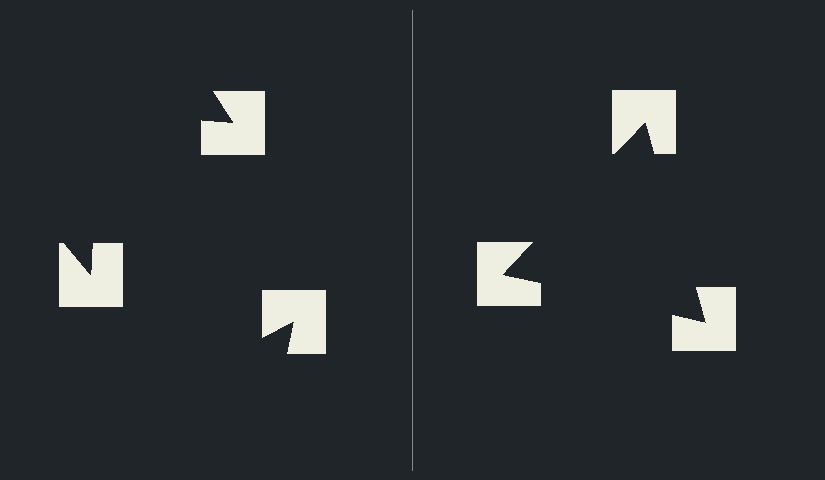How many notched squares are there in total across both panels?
6 — 3 on each side.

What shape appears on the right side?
An illusory triangle.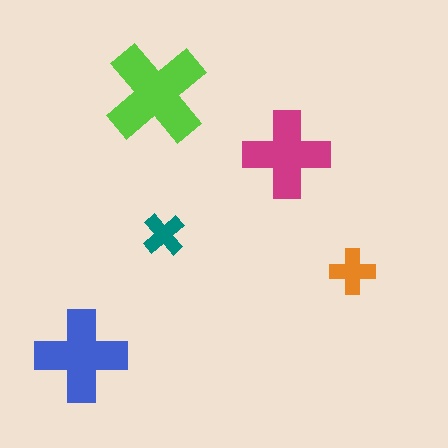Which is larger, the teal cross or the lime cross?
The lime one.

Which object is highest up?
The lime cross is topmost.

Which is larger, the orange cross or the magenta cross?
The magenta one.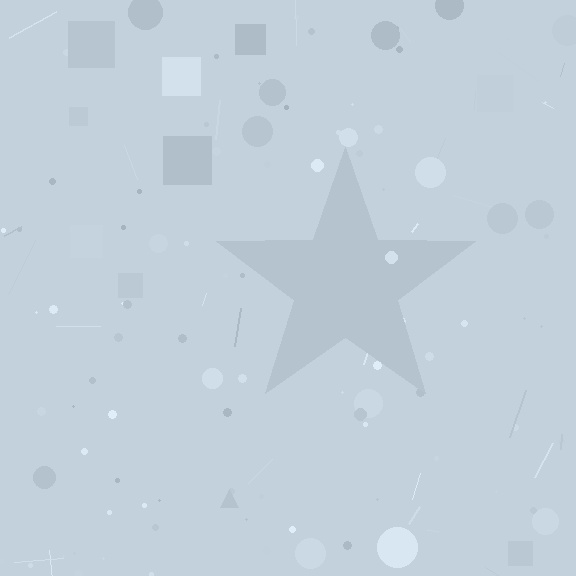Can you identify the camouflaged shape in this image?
The camouflaged shape is a star.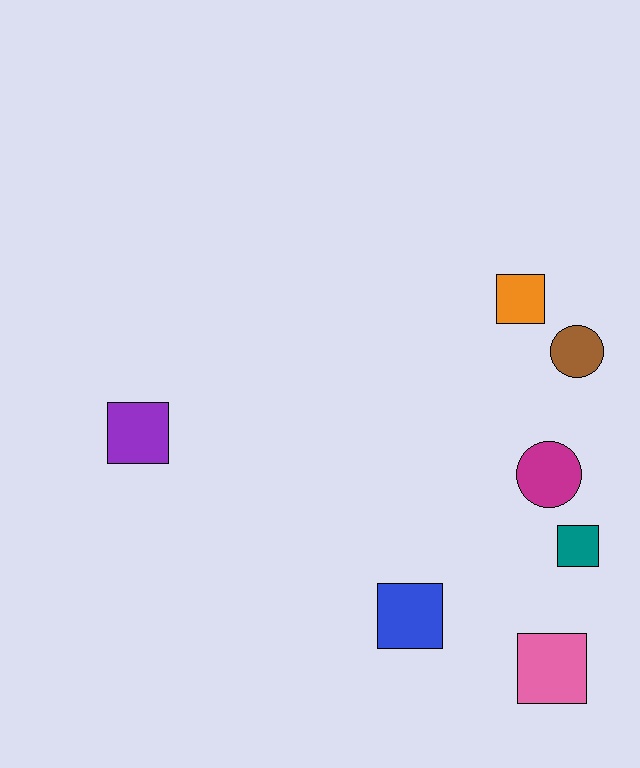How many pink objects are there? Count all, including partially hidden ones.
There is 1 pink object.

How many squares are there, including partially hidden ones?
There are 5 squares.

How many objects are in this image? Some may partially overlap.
There are 7 objects.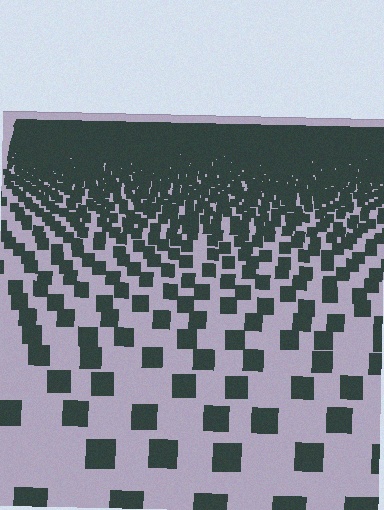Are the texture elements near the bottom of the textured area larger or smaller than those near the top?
Larger. Near the bottom, elements are closer to the viewer and appear at a bigger on-screen size.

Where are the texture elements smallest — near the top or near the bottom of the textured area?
Near the top.